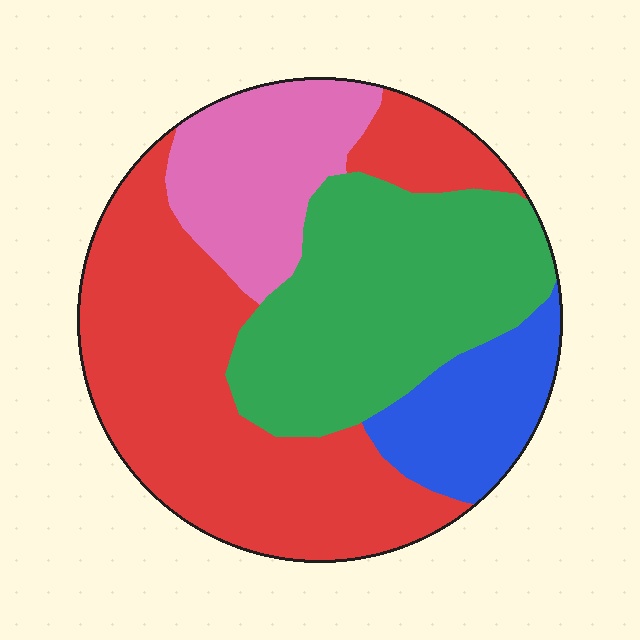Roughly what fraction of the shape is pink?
Pink covers 16% of the shape.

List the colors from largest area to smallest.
From largest to smallest: red, green, pink, blue.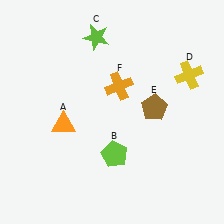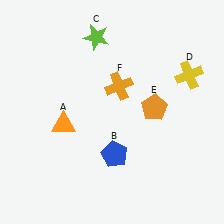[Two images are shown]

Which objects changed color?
B changed from lime to blue. E changed from brown to orange.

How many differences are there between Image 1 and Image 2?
There are 2 differences between the two images.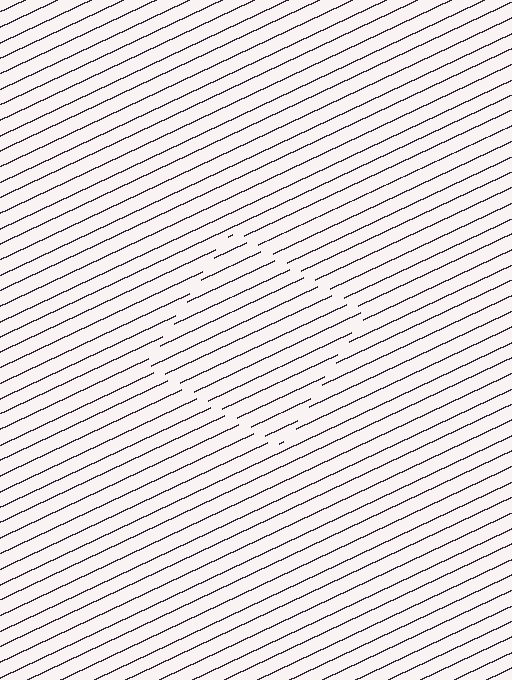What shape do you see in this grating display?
An illusory square. The interior of the shape contains the same grating, shifted by half a period — the contour is defined by the phase discontinuity where line-ends from the inner and outer gratings abut.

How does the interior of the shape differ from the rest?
The interior of the shape contains the same grating, shifted by half a period — the contour is defined by the phase discontinuity where line-ends from the inner and outer gratings abut.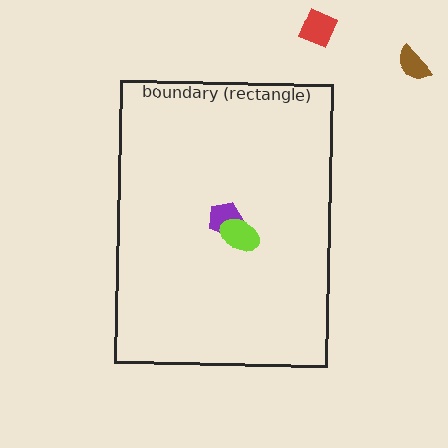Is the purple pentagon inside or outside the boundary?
Inside.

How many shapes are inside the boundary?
2 inside, 2 outside.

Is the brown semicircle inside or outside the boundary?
Outside.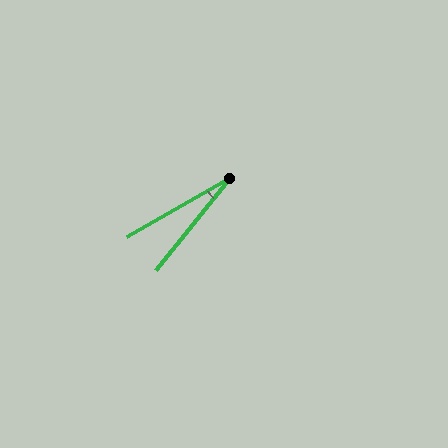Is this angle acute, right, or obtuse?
It is acute.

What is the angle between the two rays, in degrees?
Approximately 21 degrees.